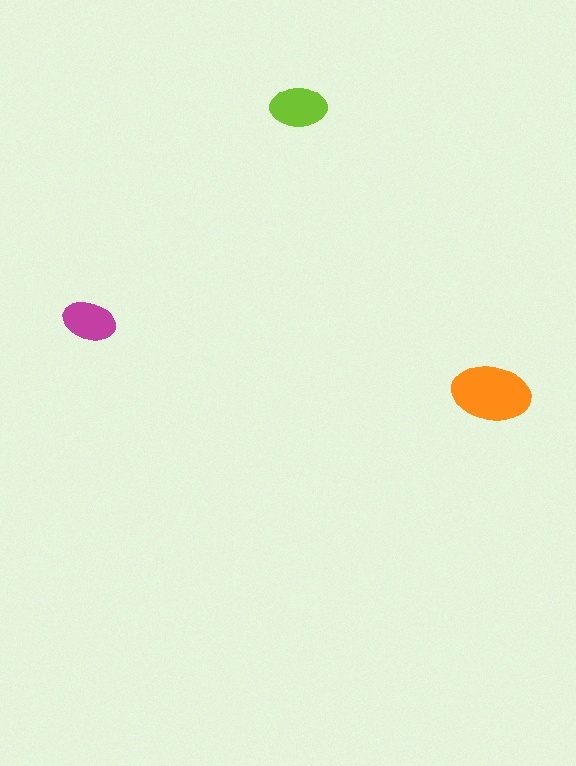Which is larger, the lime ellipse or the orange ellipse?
The orange one.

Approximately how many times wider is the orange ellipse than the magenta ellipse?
About 1.5 times wider.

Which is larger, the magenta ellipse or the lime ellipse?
The lime one.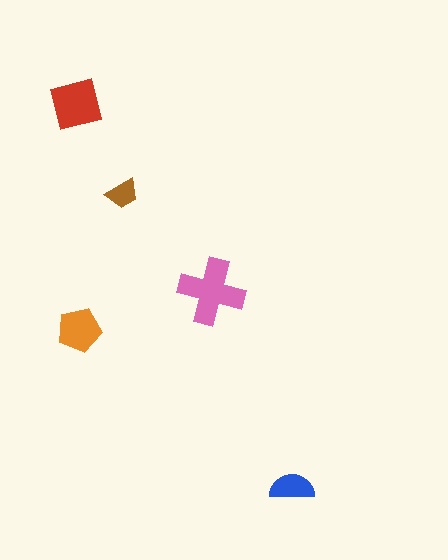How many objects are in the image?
There are 5 objects in the image.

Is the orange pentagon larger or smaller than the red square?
Smaller.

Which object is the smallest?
The brown trapezoid.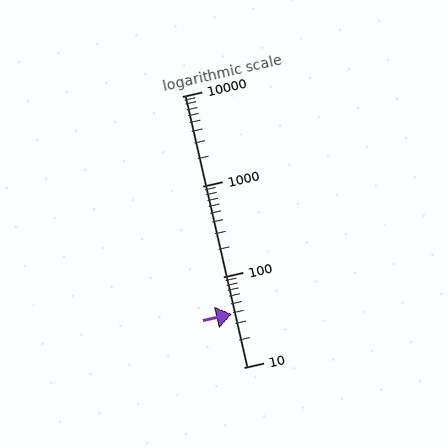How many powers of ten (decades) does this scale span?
The scale spans 3 decades, from 10 to 10000.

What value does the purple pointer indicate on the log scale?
The pointer indicates approximately 39.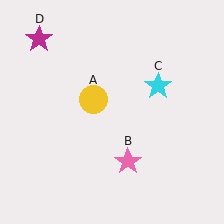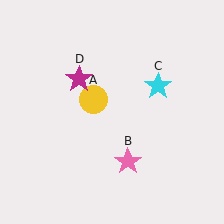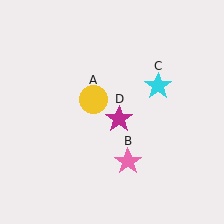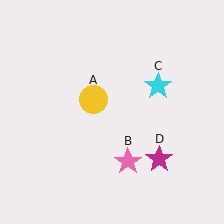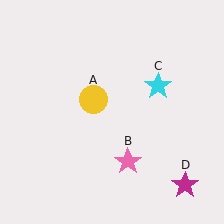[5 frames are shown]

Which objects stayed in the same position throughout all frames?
Yellow circle (object A) and pink star (object B) and cyan star (object C) remained stationary.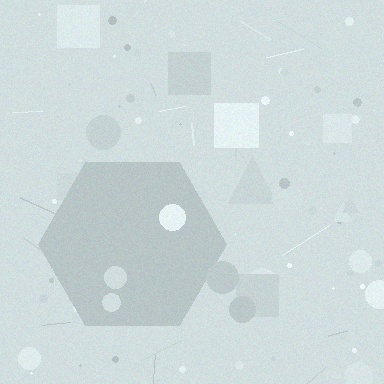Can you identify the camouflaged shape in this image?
The camouflaged shape is a hexagon.